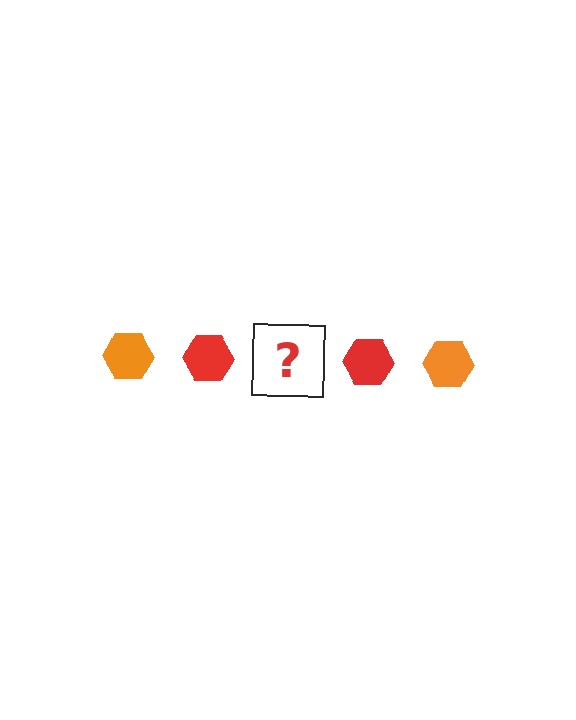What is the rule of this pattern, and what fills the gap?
The rule is that the pattern cycles through orange, red hexagons. The gap should be filled with an orange hexagon.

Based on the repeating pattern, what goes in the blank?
The blank should be an orange hexagon.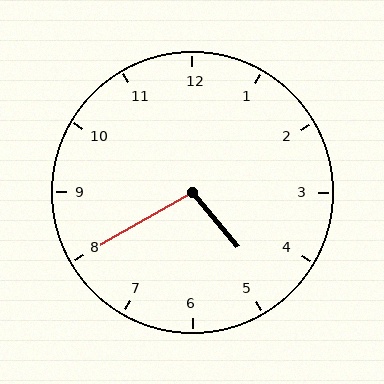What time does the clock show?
4:40.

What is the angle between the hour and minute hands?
Approximately 100 degrees.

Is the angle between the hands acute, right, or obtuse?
It is obtuse.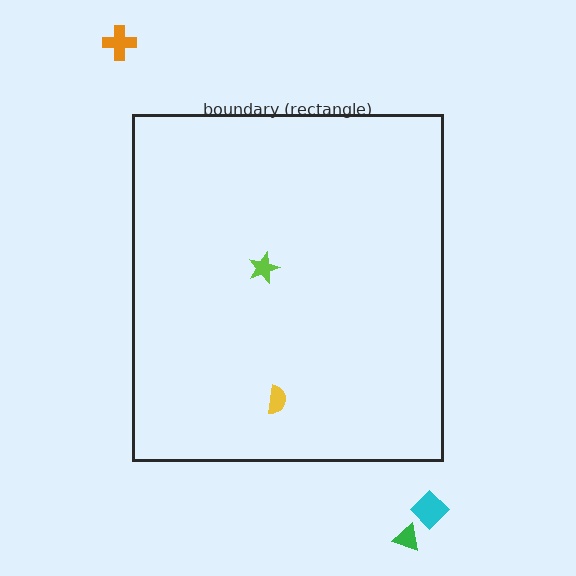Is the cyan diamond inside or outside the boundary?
Outside.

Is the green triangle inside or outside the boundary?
Outside.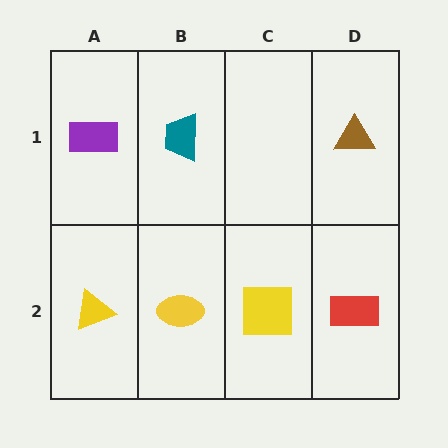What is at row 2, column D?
A red rectangle.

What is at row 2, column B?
A yellow ellipse.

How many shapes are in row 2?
4 shapes.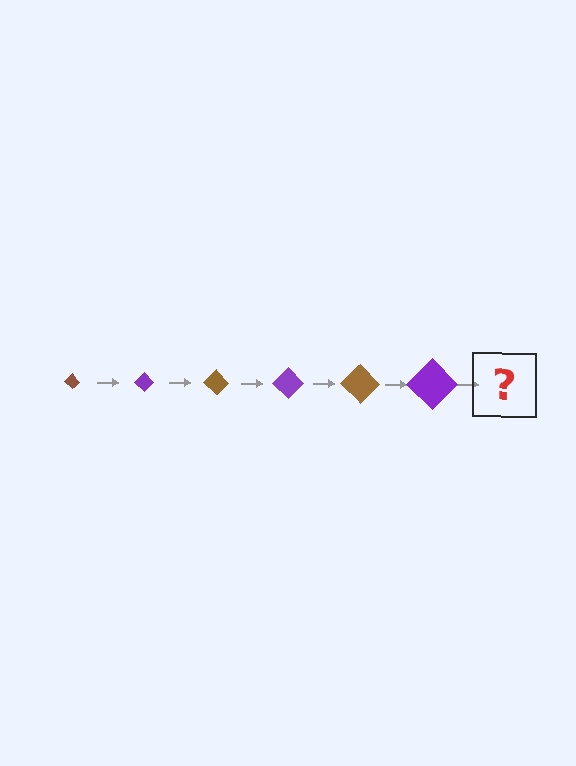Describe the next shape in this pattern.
It should be a brown diamond, larger than the previous one.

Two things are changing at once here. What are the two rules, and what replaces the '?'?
The two rules are that the diamond grows larger each step and the color cycles through brown and purple. The '?' should be a brown diamond, larger than the previous one.